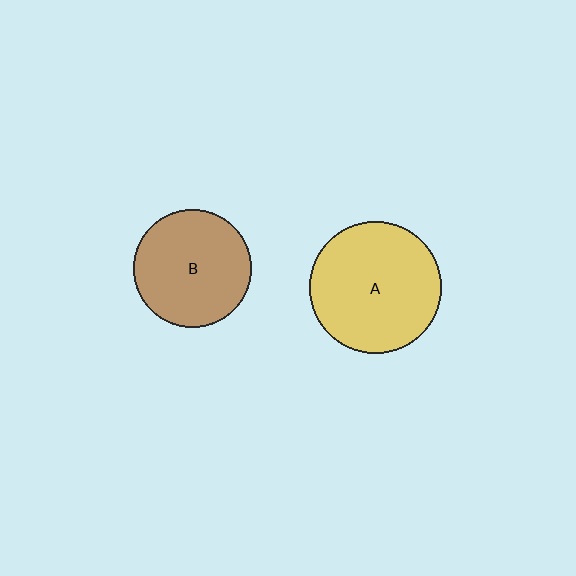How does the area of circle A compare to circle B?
Approximately 1.3 times.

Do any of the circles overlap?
No, none of the circles overlap.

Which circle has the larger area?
Circle A (yellow).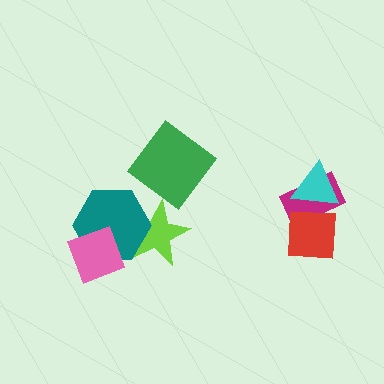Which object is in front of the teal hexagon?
The pink diamond is in front of the teal hexagon.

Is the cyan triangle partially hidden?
No, no other shape covers it.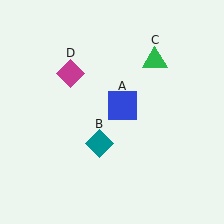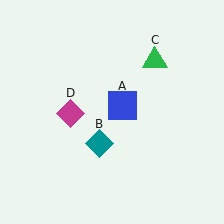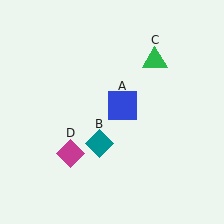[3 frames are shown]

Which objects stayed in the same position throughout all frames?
Blue square (object A) and teal diamond (object B) and green triangle (object C) remained stationary.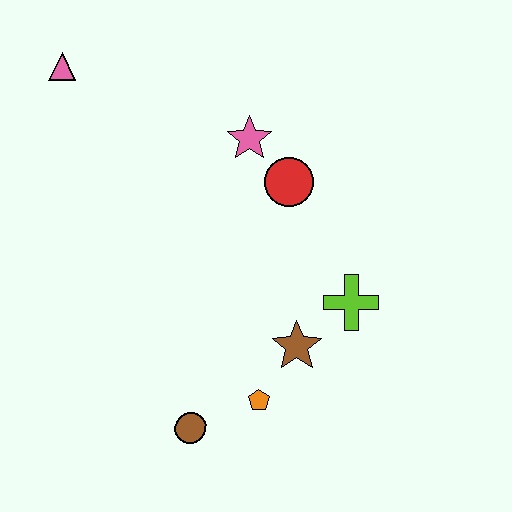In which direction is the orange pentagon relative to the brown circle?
The orange pentagon is to the right of the brown circle.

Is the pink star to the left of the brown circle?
No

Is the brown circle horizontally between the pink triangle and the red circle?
Yes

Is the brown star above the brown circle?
Yes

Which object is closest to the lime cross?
The brown star is closest to the lime cross.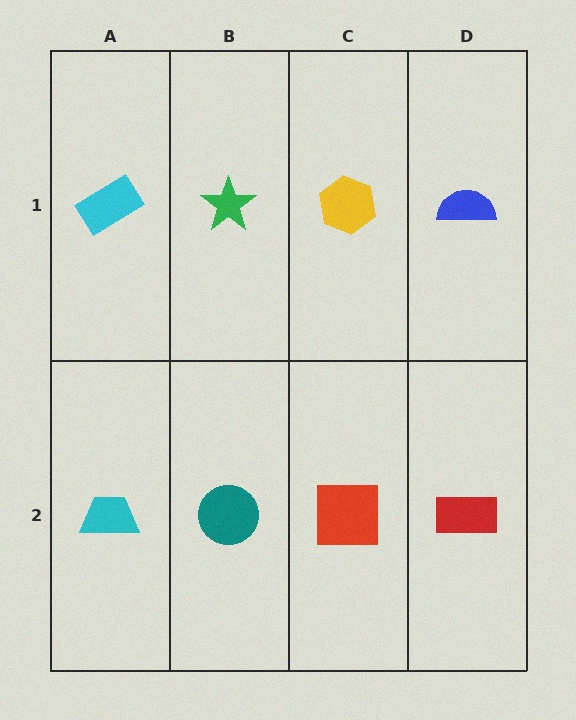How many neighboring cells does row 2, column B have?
3.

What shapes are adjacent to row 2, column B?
A green star (row 1, column B), a cyan trapezoid (row 2, column A), a red square (row 2, column C).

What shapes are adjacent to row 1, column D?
A red rectangle (row 2, column D), a yellow hexagon (row 1, column C).